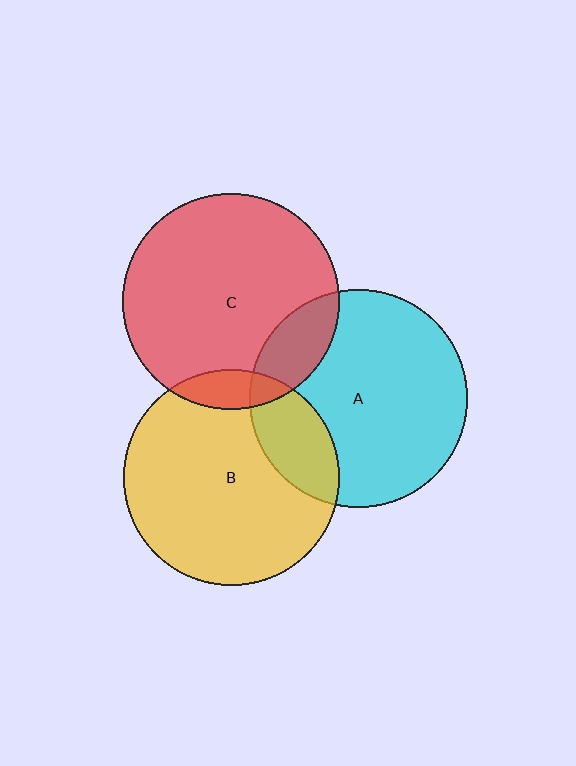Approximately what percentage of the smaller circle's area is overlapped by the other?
Approximately 10%.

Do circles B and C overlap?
Yes.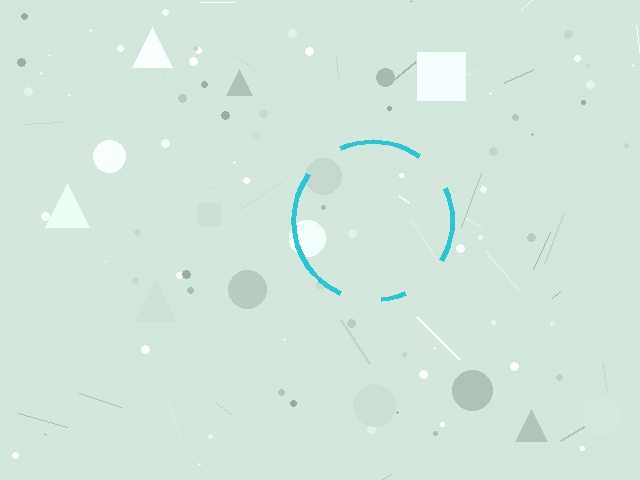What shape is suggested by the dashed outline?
The dashed outline suggests a circle.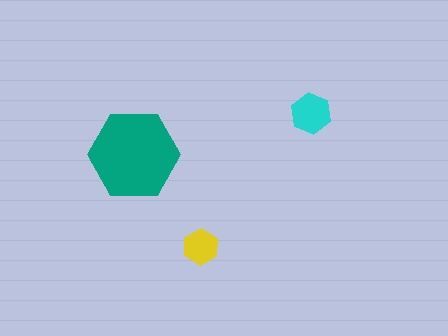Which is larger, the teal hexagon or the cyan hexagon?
The teal one.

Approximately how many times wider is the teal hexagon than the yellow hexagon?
About 2.5 times wider.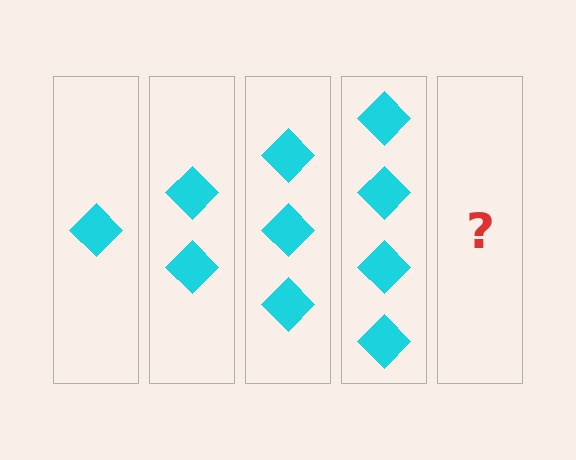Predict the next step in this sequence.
The next step is 5 diamonds.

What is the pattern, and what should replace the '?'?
The pattern is that each step adds one more diamond. The '?' should be 5 diamonds.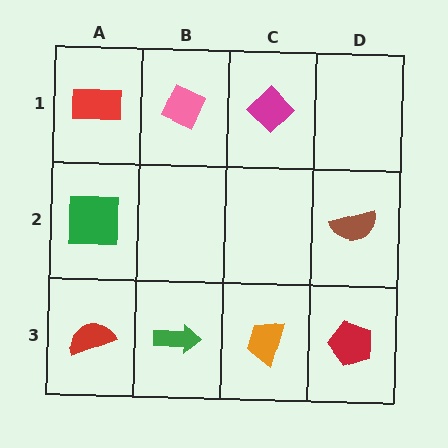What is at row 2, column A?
A green square.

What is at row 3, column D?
A red pentagon.